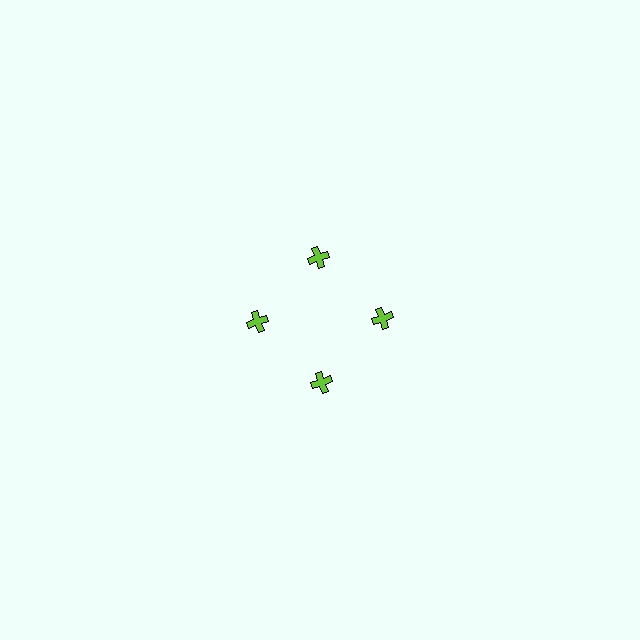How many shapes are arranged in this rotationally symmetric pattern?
There are 4 shapes, arranged in 4 groups of 1.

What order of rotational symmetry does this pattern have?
This pattern has 4-fold rotational symmetry.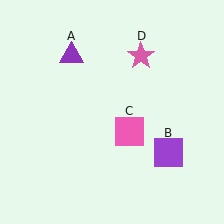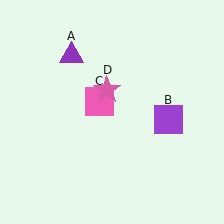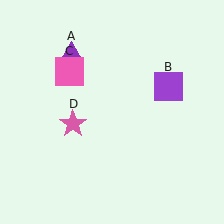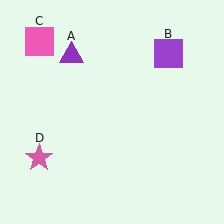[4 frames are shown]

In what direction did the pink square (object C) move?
The pink square (object C) moved up and to the left.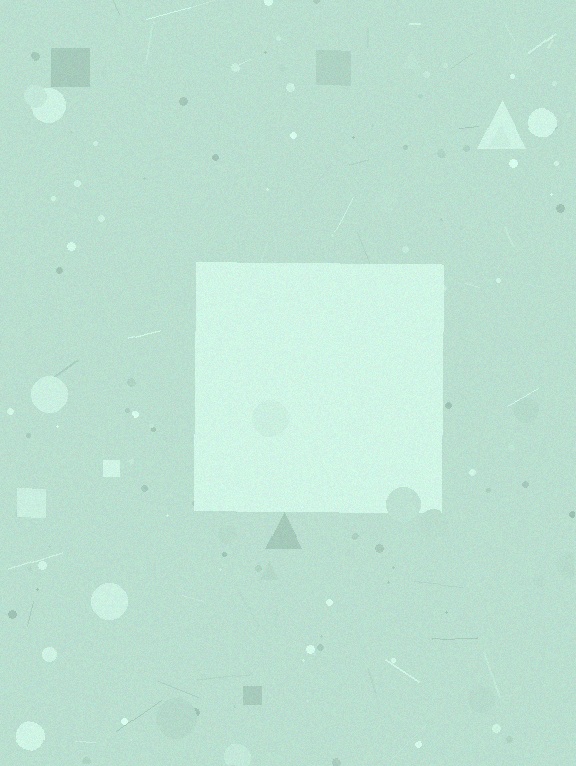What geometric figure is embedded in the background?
A square is embedded in the background.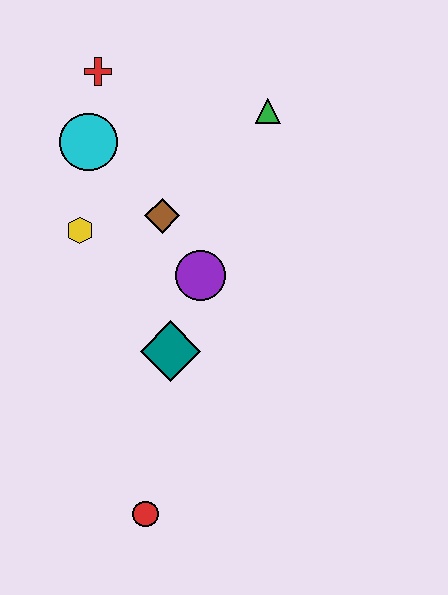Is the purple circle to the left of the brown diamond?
No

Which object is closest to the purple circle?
The brown diamond is closest to the purple circle.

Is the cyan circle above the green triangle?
No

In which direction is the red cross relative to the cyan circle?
The red cross is above the cyan circle.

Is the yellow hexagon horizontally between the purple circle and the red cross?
No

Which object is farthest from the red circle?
The red cross is farthest from the red circle.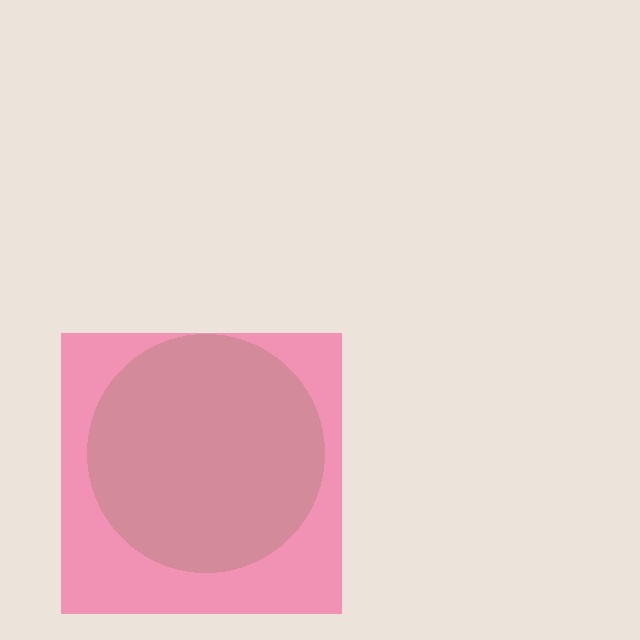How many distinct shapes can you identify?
There are 2 distinct shapes: a green circle, a pink square.